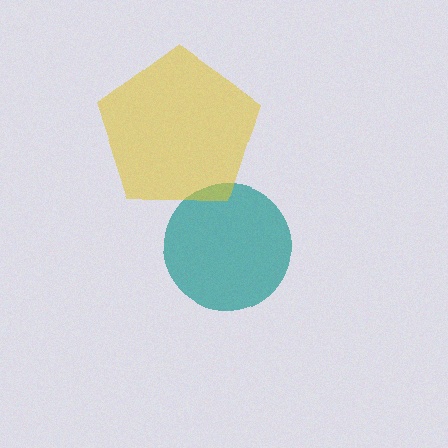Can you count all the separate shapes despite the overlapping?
Yes, there are 2 separate shapes.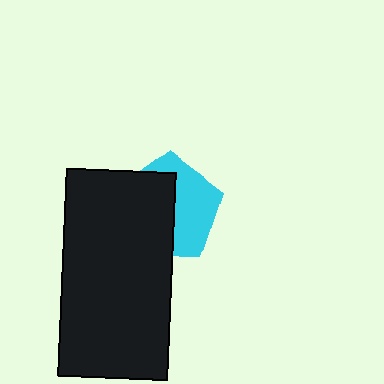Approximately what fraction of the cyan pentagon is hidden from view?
Roughly 53% of the cyan pentagon is hidden behind the black rectangle.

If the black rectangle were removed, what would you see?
You would see the complete cyan pentagon.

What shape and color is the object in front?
The object in front is a black rectangle.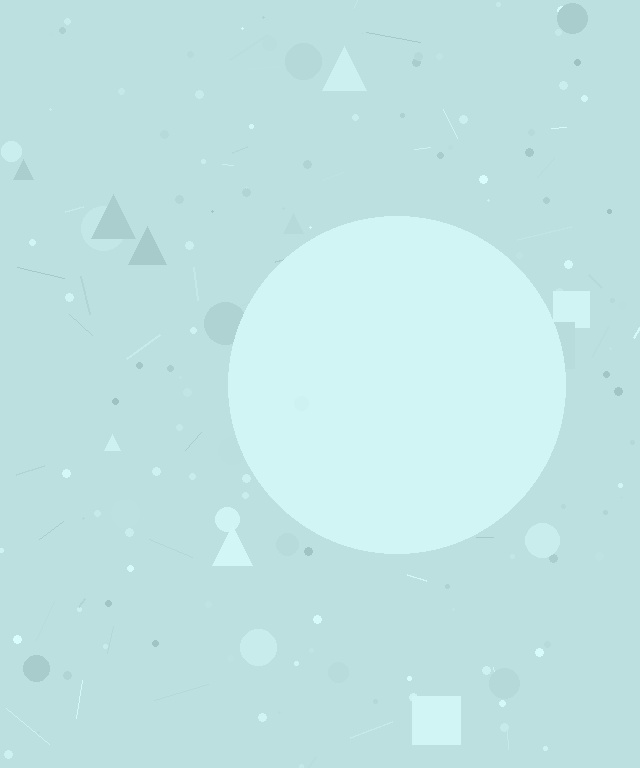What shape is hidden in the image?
A circle is hidden in the image.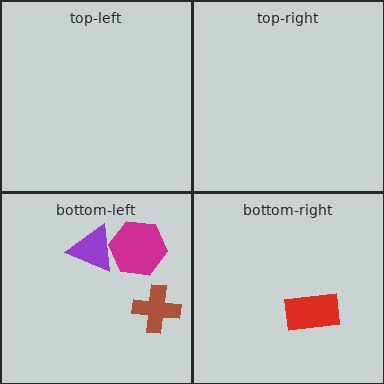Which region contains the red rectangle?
The bottom-right region.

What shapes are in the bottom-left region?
The brown cross, the purple triangle, the magenta hexagon.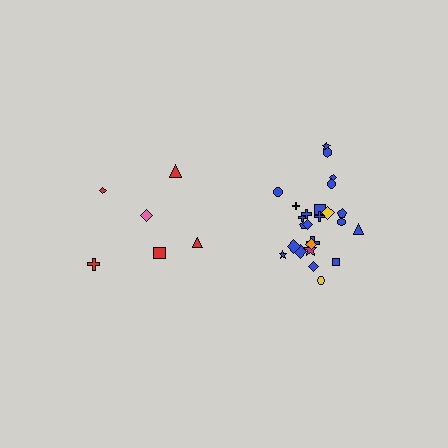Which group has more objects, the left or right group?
The right group.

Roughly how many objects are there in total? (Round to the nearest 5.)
Roughly 30 objects in total.